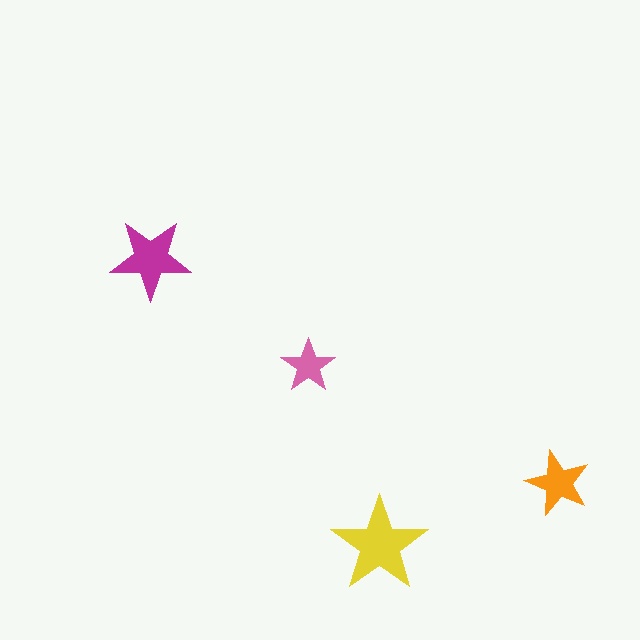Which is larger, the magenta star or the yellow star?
The yellow one.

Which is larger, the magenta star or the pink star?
The magenta one.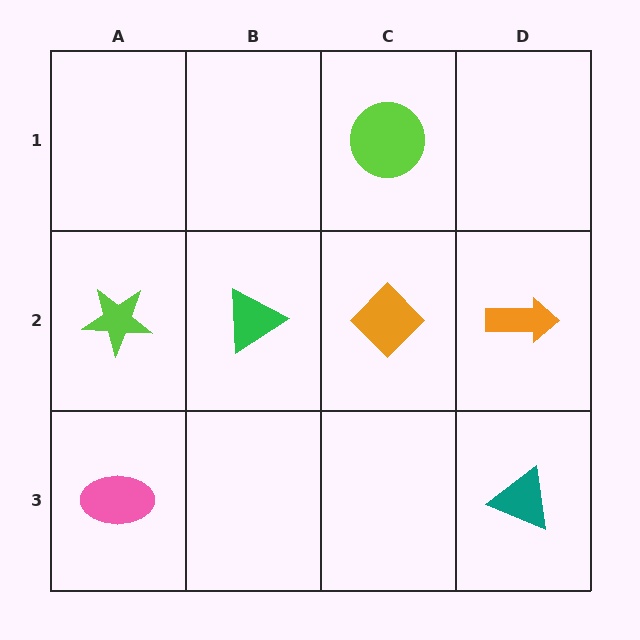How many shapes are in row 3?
2 shapes.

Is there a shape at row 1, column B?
No, that cell is empty.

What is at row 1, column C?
A lime circle.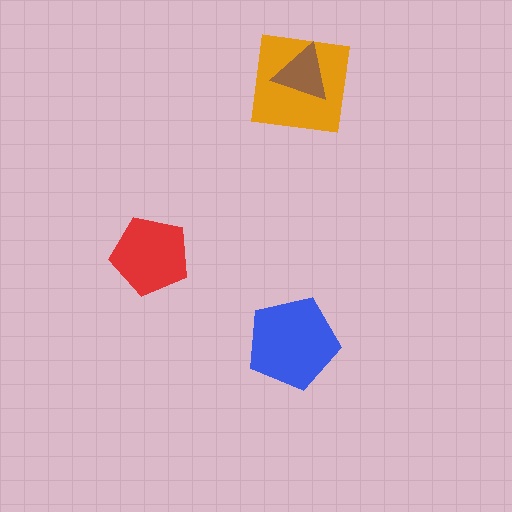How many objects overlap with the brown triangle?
1 object overlaps with the brown triangle.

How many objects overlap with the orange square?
1 object overlaps with the orange square.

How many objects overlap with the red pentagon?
0 objects overlap with the red pentagon.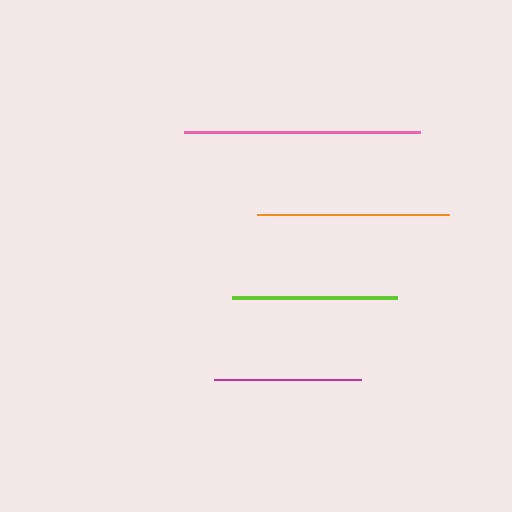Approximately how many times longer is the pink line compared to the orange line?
The pink line is approximately 1.2 times the length of the orange line.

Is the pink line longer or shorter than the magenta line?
The pink line is longer than the magenta line.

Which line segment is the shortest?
The magenta line is the shortest at approximately 147 pixels.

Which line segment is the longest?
The pink line is the longest at approximately 236 pixels.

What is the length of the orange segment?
The orange segment is approximately 192 pixels long.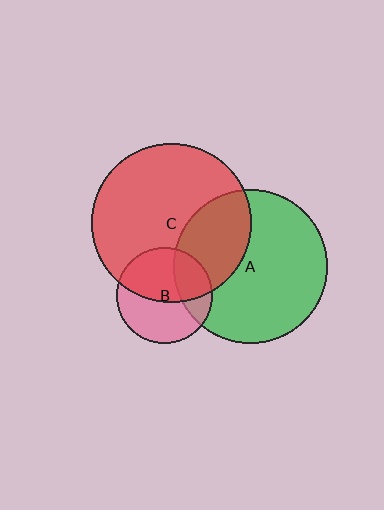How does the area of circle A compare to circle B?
Approximately 2.6 times.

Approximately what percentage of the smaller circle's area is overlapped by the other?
Approximately 55%.